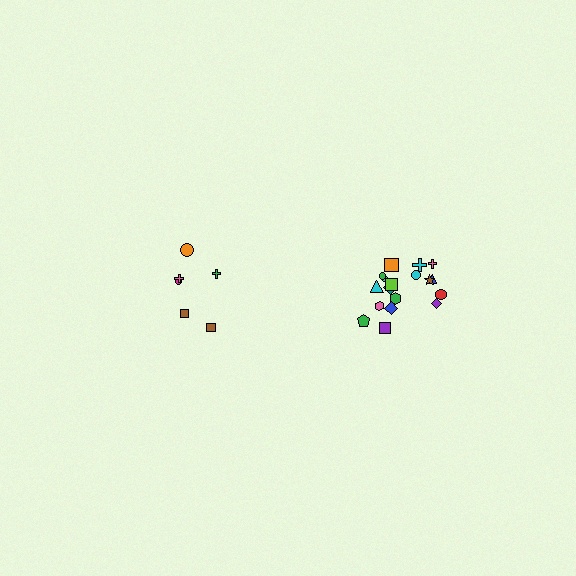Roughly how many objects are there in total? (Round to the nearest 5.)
Roughly 25 objects in total.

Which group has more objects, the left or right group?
The right group.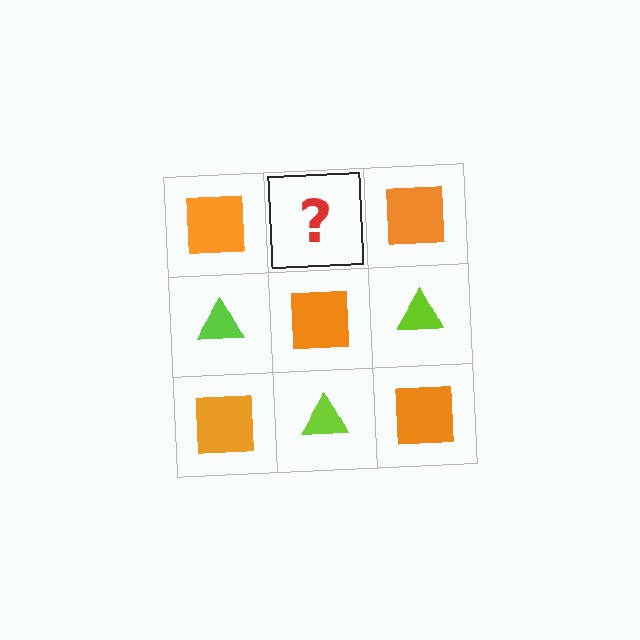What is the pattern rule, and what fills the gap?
The rule is that it alternates orange square and lime triangle in a checkerboard pattern. The gap should be filled with a lime triangle.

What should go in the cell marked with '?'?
The missing cell should contain a lime triangle.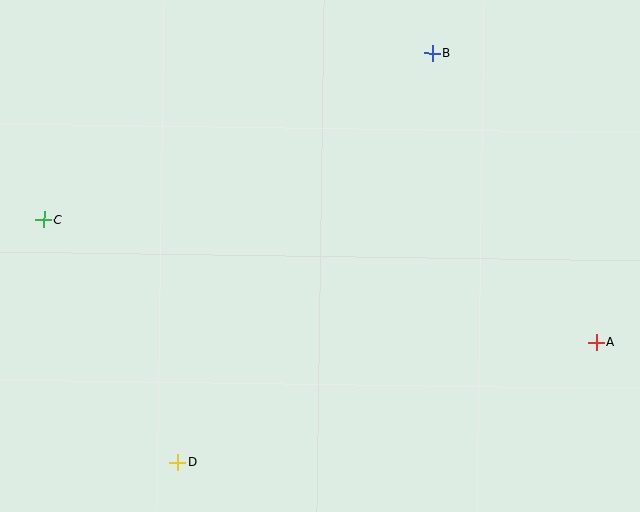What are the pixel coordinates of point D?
Point D is at (178, 462).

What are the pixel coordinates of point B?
Point B is at (432, 53).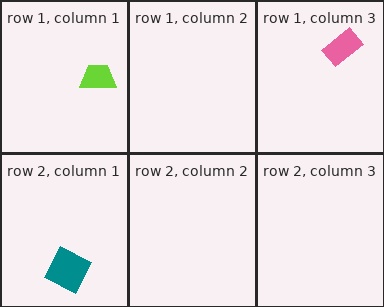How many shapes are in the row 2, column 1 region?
1.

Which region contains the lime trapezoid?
The row 1, column 1 region.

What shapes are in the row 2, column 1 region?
The teal square.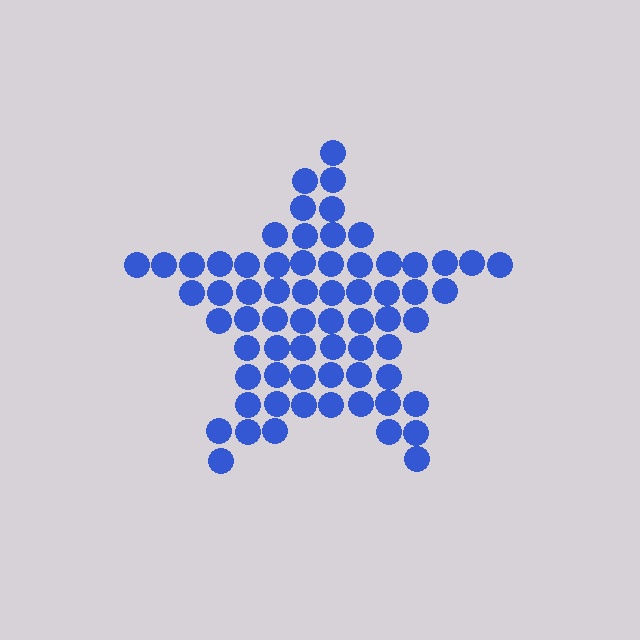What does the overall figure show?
The overall figure shows a star.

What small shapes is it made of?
It is made of small circles.